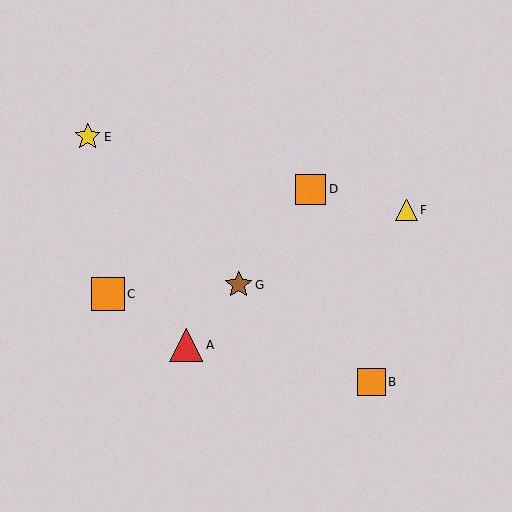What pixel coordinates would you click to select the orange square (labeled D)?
Click at (311, 189) to select the orange square D.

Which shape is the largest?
The red triangle (labeled A) is the largest.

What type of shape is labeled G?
Shape G is a brown star.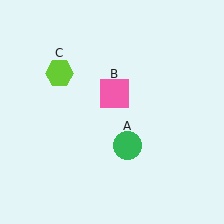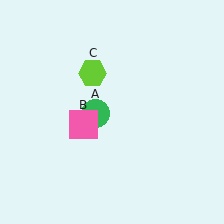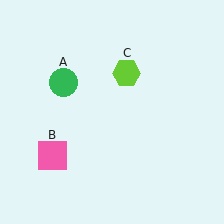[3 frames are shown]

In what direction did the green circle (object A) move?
The green circle (object A) moved up and to the left.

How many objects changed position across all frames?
3 objects changed position: green circle (object A), pink square (object B), lime hexagon (object C).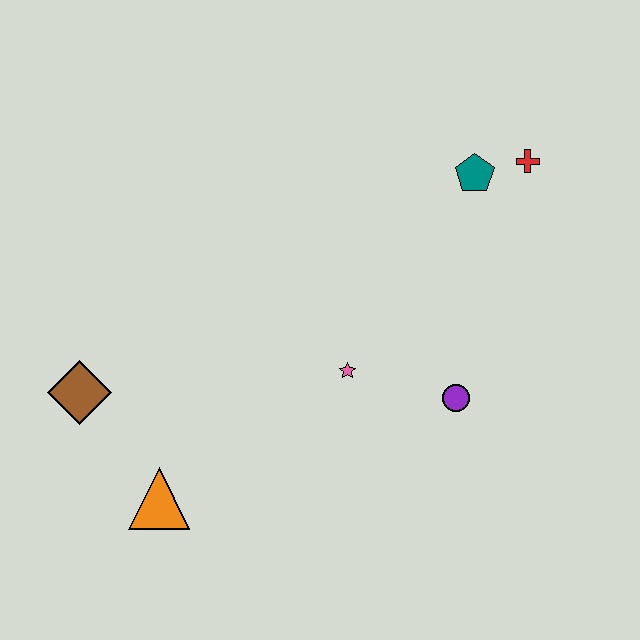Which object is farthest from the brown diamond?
The red cross is farthest from the brown diamond.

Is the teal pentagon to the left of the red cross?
Yes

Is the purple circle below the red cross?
Yes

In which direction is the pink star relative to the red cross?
The pink star is below the red cross.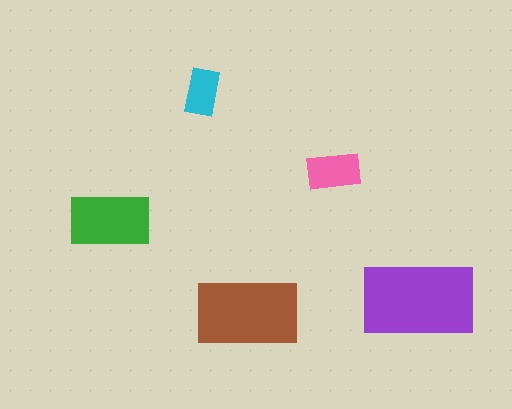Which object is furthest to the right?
The purple rectangle is rightmost.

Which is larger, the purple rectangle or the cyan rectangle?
The purple one.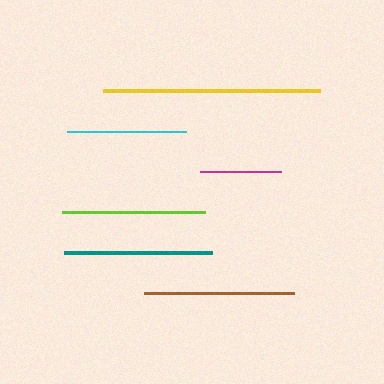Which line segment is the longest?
The yellow line is the longest at approximately 218 pixels.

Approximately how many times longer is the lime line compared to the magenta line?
The lime line is approximately 1.8 times the length of the magenta line.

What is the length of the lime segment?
The lime segment is approximately 143 pixels long.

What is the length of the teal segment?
The teal segment is approximately 147 pixels long.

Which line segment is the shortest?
The magenta line is the shortest at approximately 81 pixels.